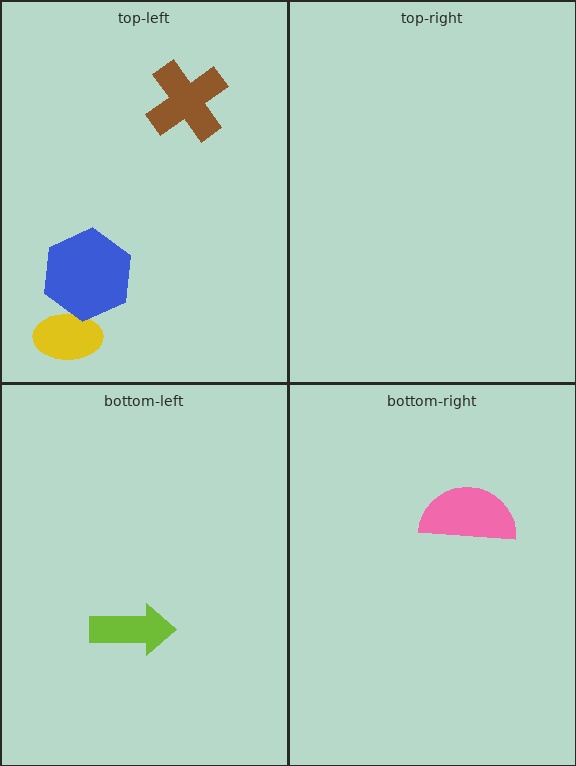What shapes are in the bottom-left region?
The lime arrow.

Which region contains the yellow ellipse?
The top-left region.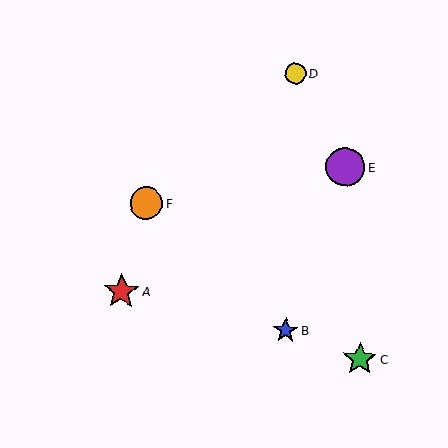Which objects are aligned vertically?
Objects B, D are aligned vertically.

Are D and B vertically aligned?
Yes, both are at x≈295.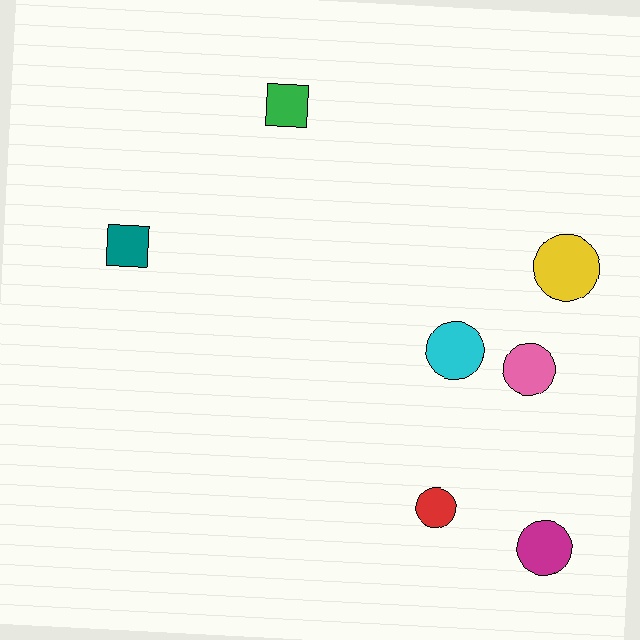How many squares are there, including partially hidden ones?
There are 2 squares.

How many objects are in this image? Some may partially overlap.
There are 7 objects.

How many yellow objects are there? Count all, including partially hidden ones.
There is 1 yellow object.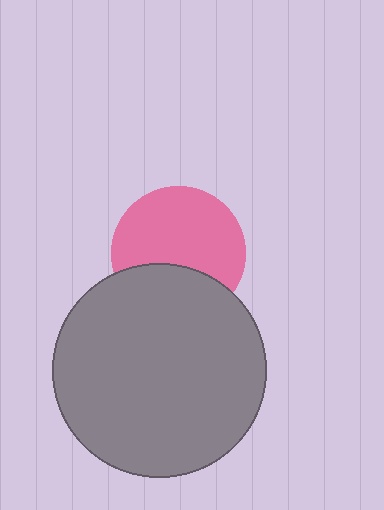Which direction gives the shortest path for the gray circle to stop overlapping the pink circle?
Moving down gives the shortest separation.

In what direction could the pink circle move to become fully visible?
The pink circle could move up. That would shift it out from behind the gray circle entirely.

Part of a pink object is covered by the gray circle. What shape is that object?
It is a circle.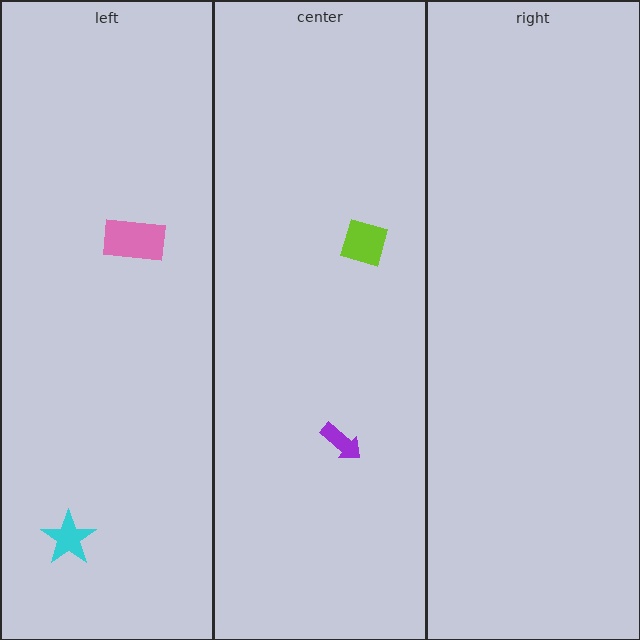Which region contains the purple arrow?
The center region.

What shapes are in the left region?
The cyan star, the pink rectangle.